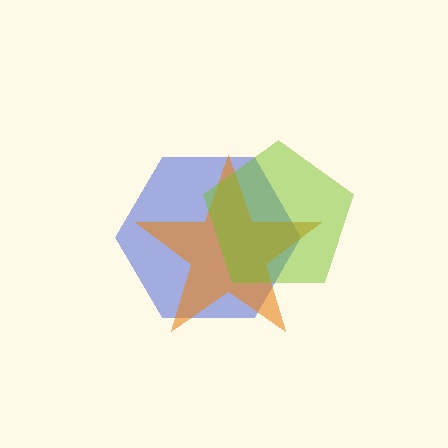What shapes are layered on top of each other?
The layered shapes are: a blue hexagon, an orange star, a lime pentagon.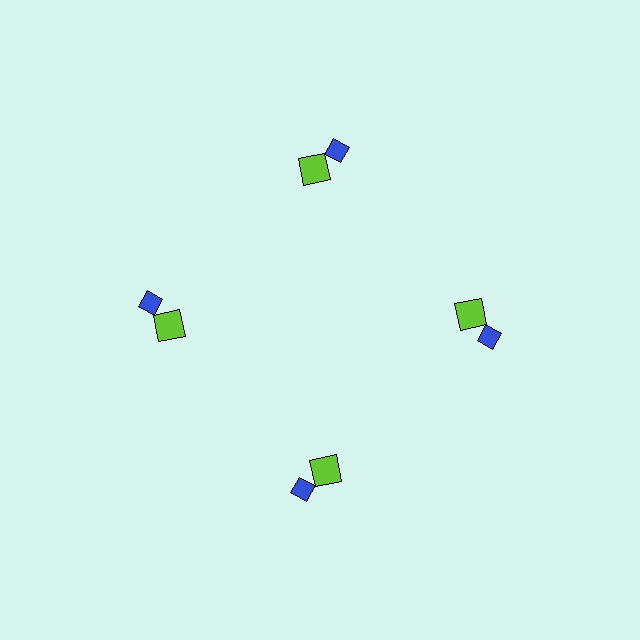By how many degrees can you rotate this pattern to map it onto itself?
The pattern maps onto itself every 90 degrees of rotation.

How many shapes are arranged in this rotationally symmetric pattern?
There are 8 shapes, arranged in 4 groups of 2.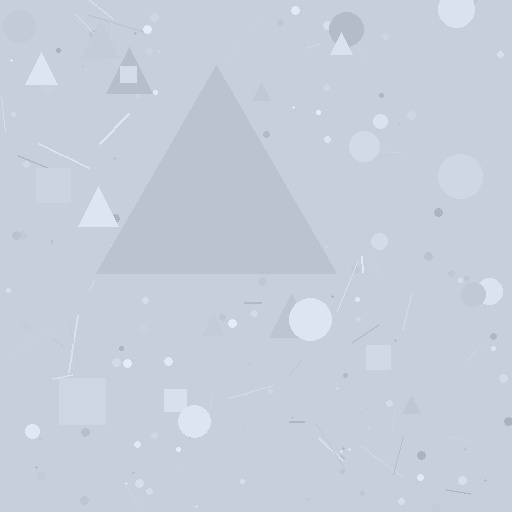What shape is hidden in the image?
A triangle is hidden in the image.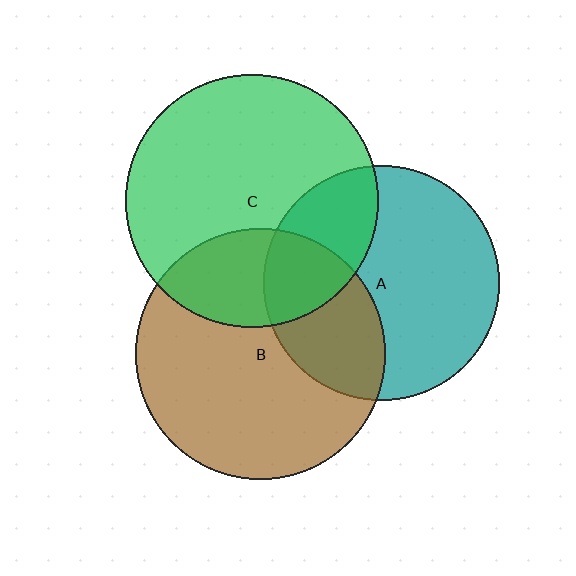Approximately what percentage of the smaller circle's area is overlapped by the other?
Approximately 30%.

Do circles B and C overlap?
Yes.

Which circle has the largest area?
Circle C (green).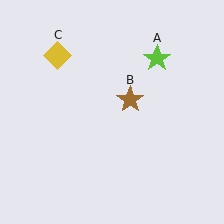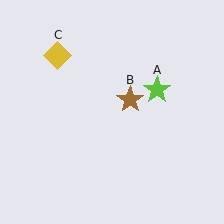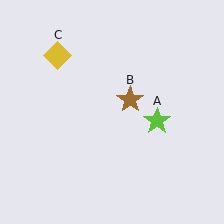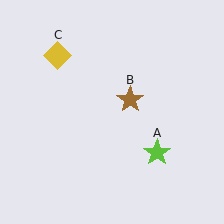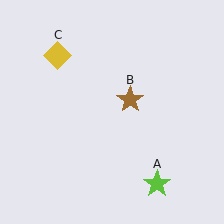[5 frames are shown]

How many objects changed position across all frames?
1 object changed position: lime star (object A).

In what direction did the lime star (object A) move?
The lime star (object A) moved down.